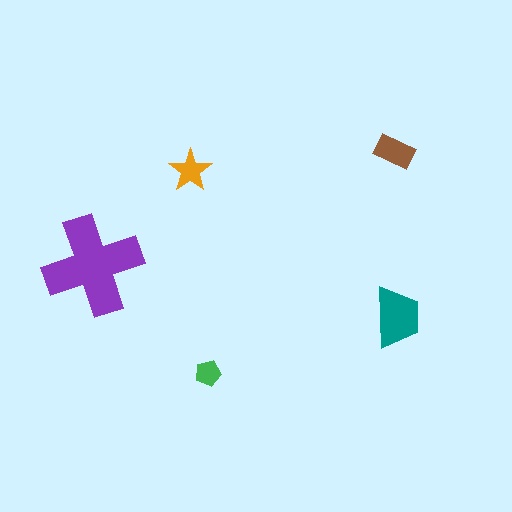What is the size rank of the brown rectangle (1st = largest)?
3rd.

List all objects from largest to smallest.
The purple cross, the teal trapezoid, the brown rectangle, the orange star, the green pentagon.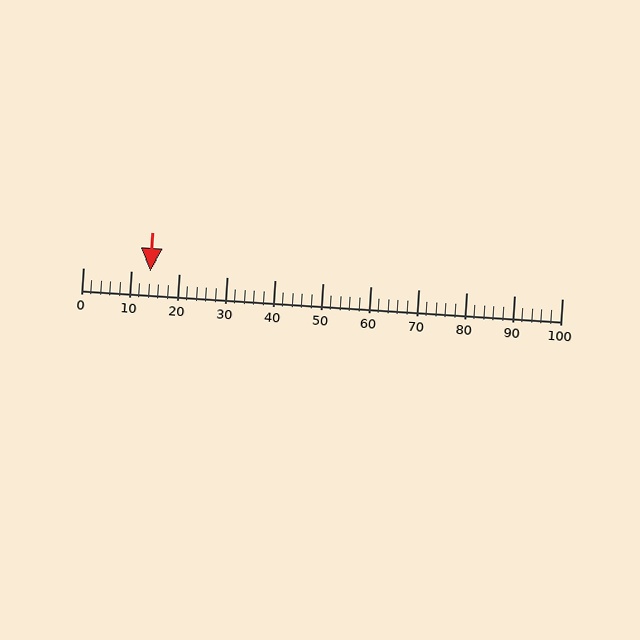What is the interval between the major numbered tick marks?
The major tick marks are spaced 10 units apart.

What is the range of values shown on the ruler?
The ruler shows values from 0 to 100.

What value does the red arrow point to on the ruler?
The red arrow points to approximately 14.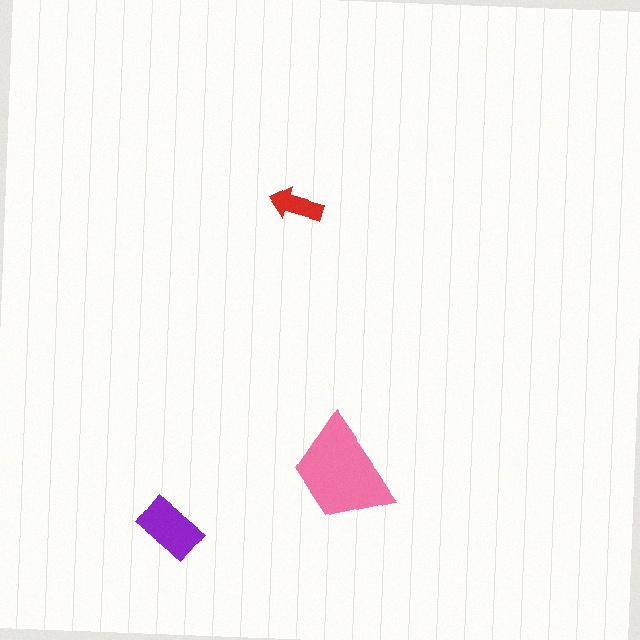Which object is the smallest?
The red arrow.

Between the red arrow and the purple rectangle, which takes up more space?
The purple rectangle.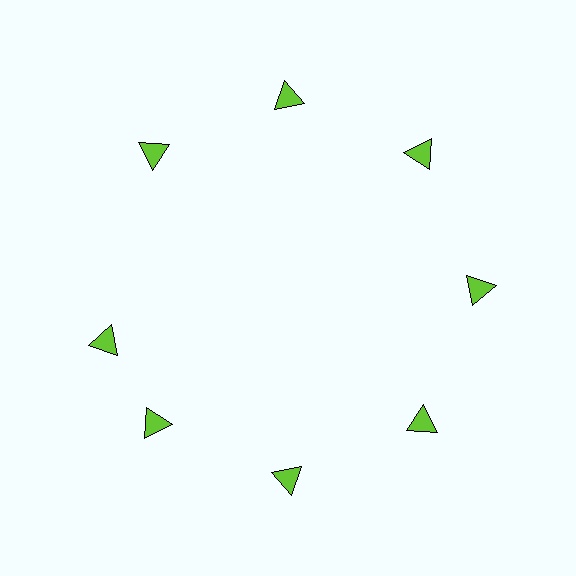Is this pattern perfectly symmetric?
No. The 8 lime triangles are arranged in a ring, but one element near the 9 o'clock position is rotated out of alignment along the ring, breaking the 8-fold rotational symmetry.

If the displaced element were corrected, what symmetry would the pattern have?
It would have 8-fold rotational symmetry — the pattern would map onto itself every 45 degrees.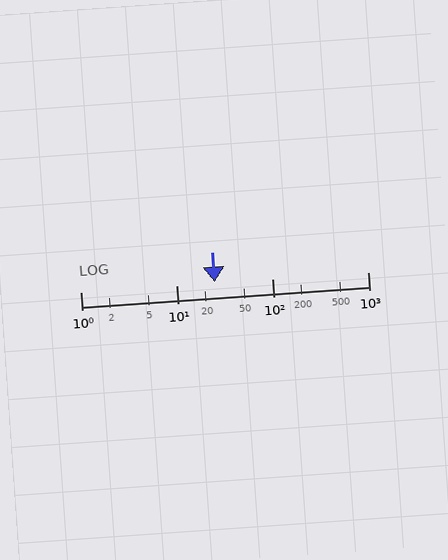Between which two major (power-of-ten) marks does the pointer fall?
The pointer is between 10 and 100.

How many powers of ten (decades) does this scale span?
The scale spans 3 decades, from 1 to 1000.